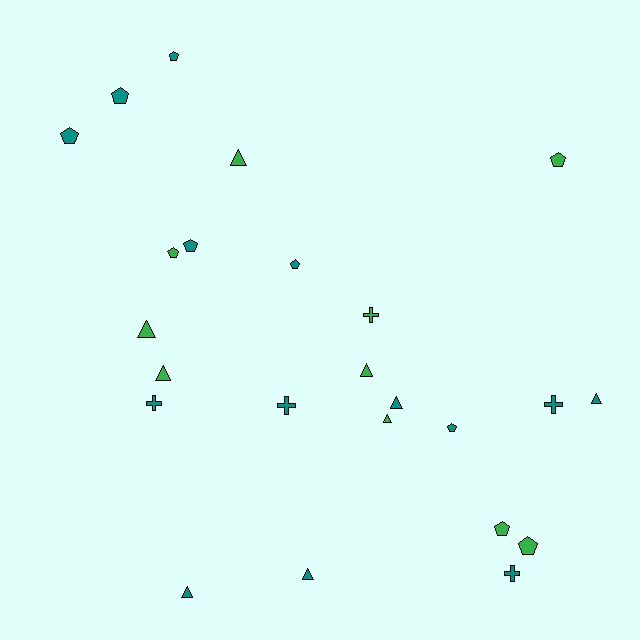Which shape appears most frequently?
Pentagon, with 10 objects.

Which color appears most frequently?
Teal, with 14 objects.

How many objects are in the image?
There are 24 objects.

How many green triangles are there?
There are 5 green triangles.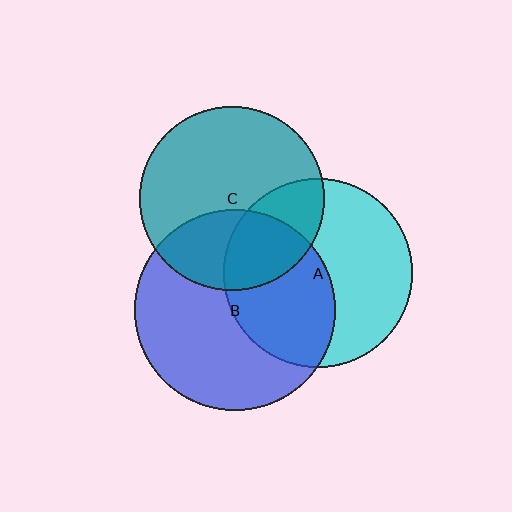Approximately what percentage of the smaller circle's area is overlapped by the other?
Approximately 45%.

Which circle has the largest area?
Circle B (blue).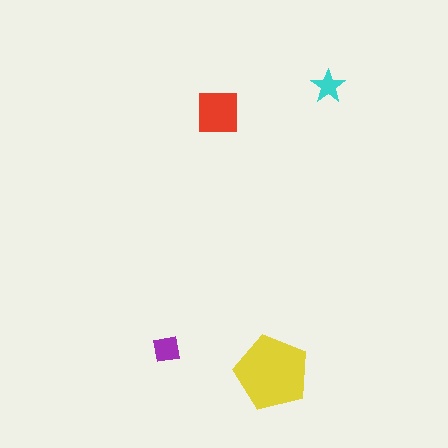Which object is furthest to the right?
The cyan star is rightmost.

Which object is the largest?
The yellow pentagon.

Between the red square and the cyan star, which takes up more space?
The red square.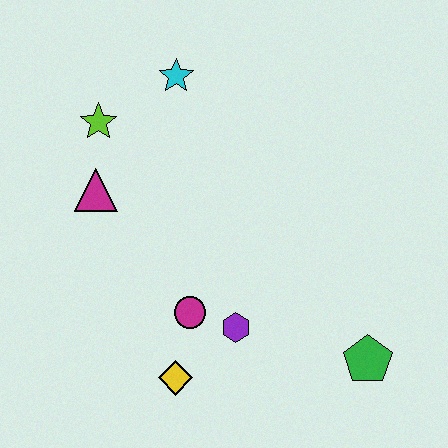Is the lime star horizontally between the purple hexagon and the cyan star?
No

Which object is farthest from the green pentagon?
The lime star is farthest from the green pentagon.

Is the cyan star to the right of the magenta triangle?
Yes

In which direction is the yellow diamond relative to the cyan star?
The yellow diamond is below the cyan star.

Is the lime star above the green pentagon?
Yes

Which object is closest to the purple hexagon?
The magenta circle is closest to the purple hexagon.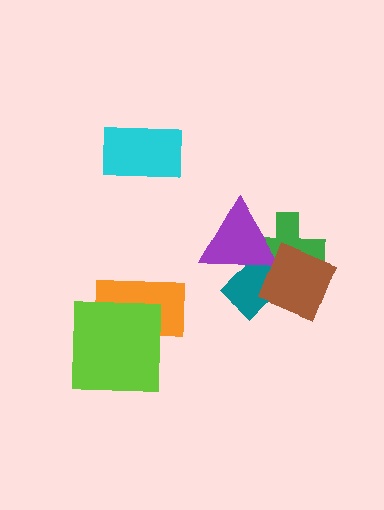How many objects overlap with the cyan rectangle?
0 objects overlap with the cyan rectangle.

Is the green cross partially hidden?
Yes, it is partially covered by another shape.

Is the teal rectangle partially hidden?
Yes, it is partially covered by another shape.